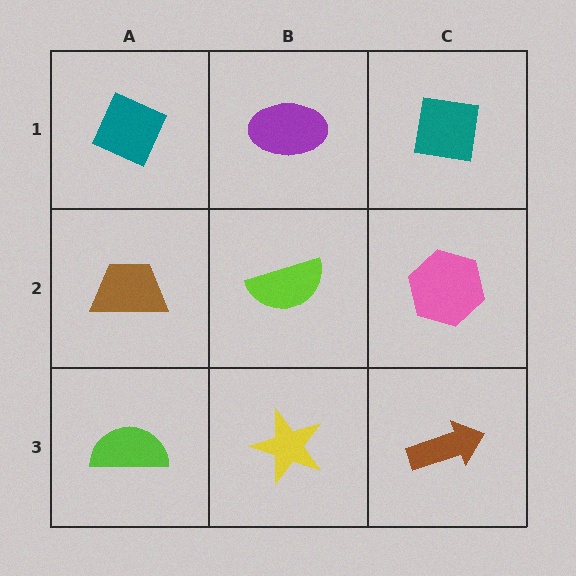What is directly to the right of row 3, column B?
A brown arrow.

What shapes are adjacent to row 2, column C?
A teal square (row 1, column C), a brown arrow (row 3, column C), a lime semicircle (row 2, column B).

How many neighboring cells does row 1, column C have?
2.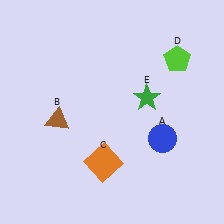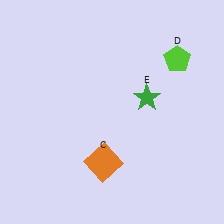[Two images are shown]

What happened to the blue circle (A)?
The blue circle (A) was removed in Image 2. It was in the bottom-right area of Image 1.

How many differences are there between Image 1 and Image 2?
There are 2 differences between the two images.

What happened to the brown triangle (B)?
The brown triangle (B) was removed in Image 2. It was in the bottom-left area of Image 1.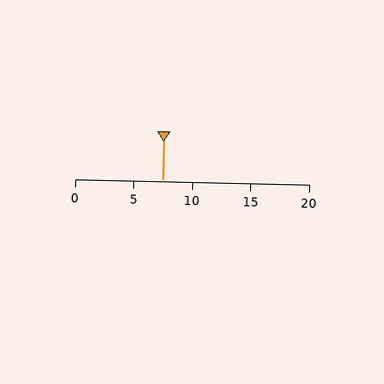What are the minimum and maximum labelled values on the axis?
The axis runs from 0 to 20.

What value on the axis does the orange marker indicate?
The marker indicates approximately 7.5.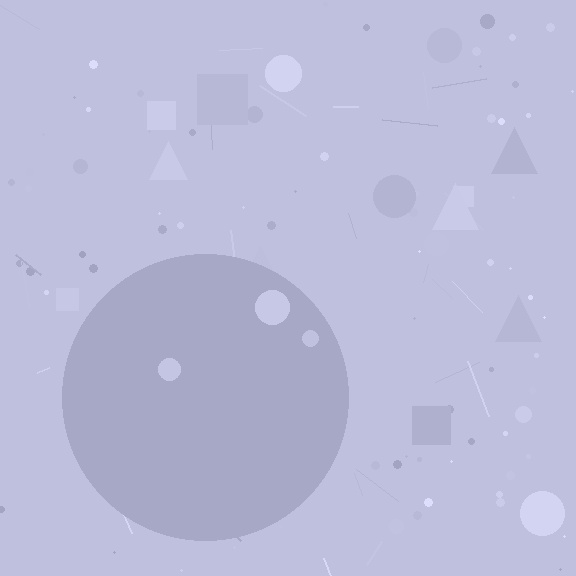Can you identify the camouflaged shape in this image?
The camouflaged shape is a circle.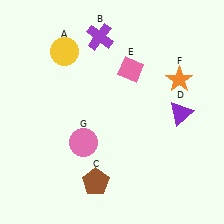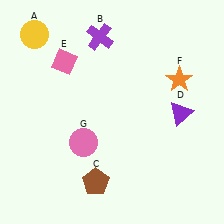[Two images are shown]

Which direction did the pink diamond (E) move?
The pink diamond (E) moved left.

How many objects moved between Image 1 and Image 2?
2 objects moved between the two images.